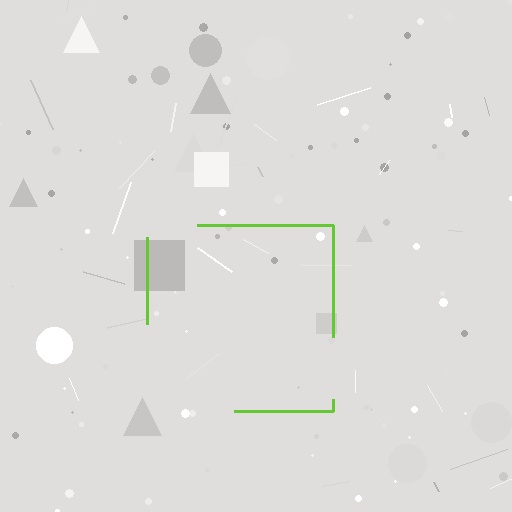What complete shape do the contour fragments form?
The contour fragments form a square.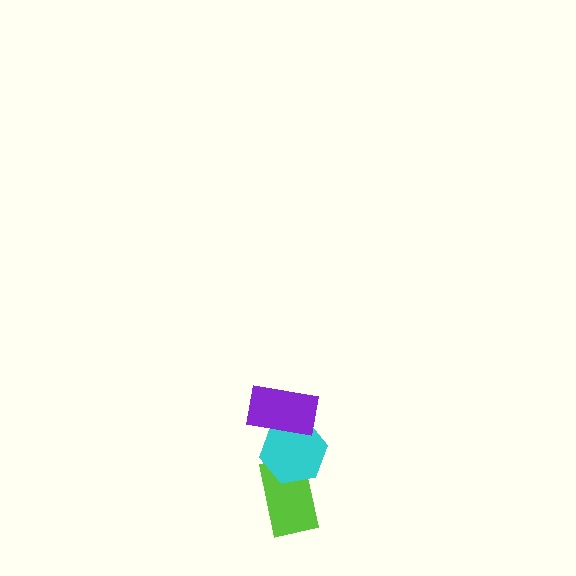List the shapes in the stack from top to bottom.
From top to bottom: the purple rectangle, the cyan hexagon, the lime rectangle.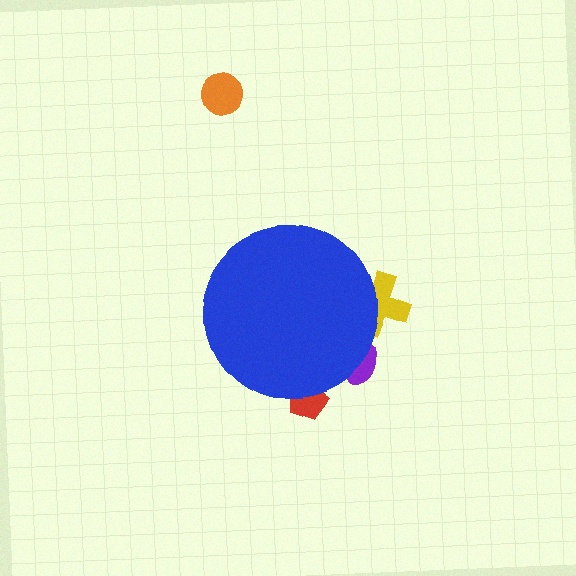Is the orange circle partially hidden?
No, the orange circle is fully visible.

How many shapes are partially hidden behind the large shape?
3 shapes are partially hidden.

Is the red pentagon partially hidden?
Yes, the red pentagon is partially hidden behind the blue circle.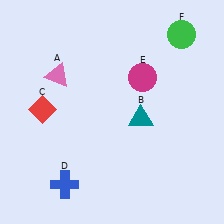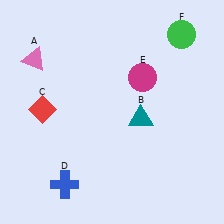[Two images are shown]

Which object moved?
The pink triangle (A) moved left.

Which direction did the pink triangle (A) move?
The pink triangle (A) moved left.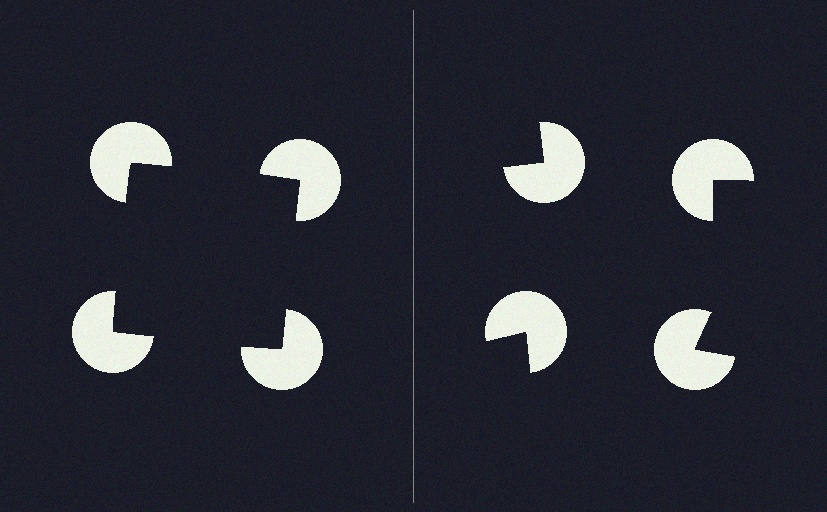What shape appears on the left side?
An illusory square.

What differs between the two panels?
The pac-man discs are positioned identically on both sides; only the wedge orientations differ. On the left they align to a square; on the right they are misaligned.